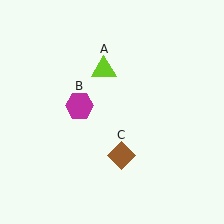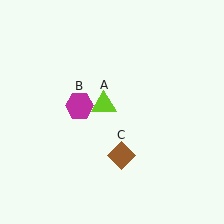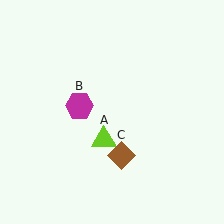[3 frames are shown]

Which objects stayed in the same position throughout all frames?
Magenta hexagon (object B) and brown diamond (object C) remained stationary.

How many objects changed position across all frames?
1 object changed position: lime triangle (object A).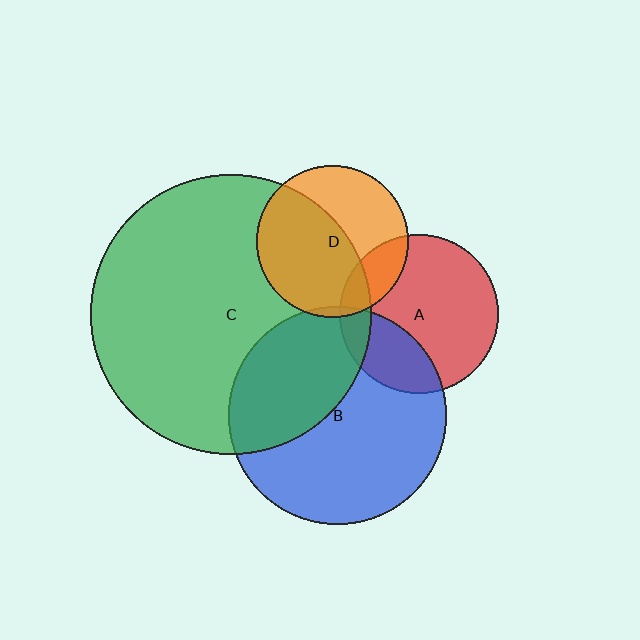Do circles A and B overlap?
Yes.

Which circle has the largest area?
Circle C (green).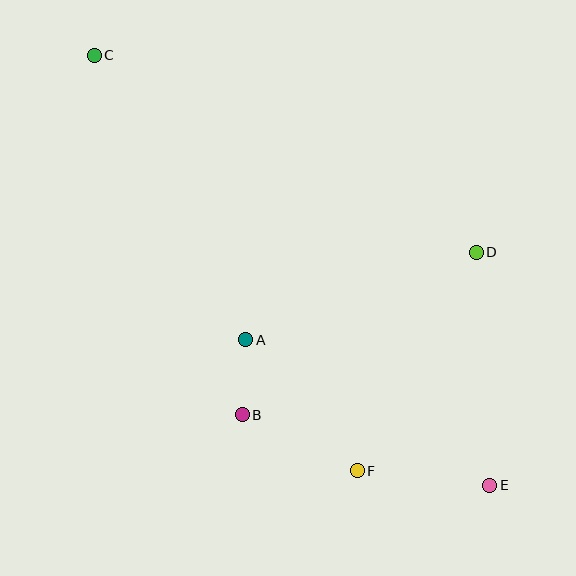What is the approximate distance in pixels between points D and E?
The distance between D and E is approximately 234 pixels.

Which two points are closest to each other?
Points A and B are closest to each other.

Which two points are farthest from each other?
Points C and E are farthest from each other.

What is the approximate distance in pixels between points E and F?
The distance between E and F is approximately 133 pixels.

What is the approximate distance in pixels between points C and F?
The distance between C and F is approximately 492 pixels.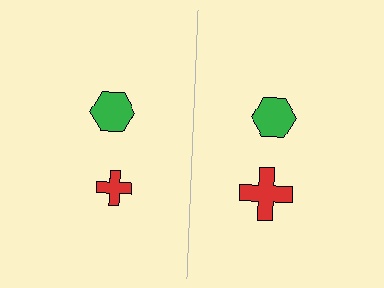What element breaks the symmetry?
The red cross on the right side has a different size than its mirror counterpart.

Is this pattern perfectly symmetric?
No, the pattern is not perfectly symmetric. The red cross on the right side has a different size than its mirror counterpart.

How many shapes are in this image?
There are 4 shapes in this image.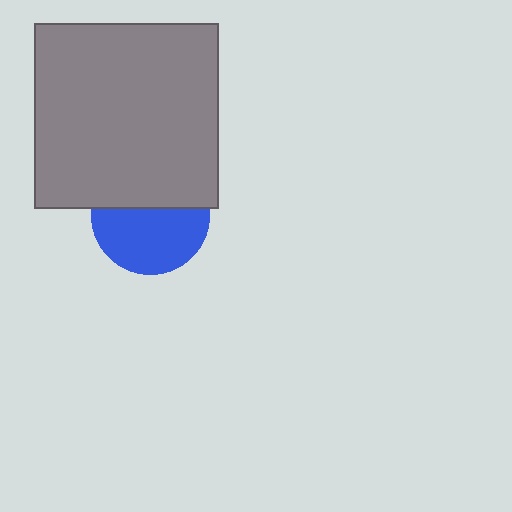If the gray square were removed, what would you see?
You would see the complete blue circle.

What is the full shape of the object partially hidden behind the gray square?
The partially hidden object is a blue circle.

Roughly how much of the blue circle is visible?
About half of it is visible (roughly 56%).